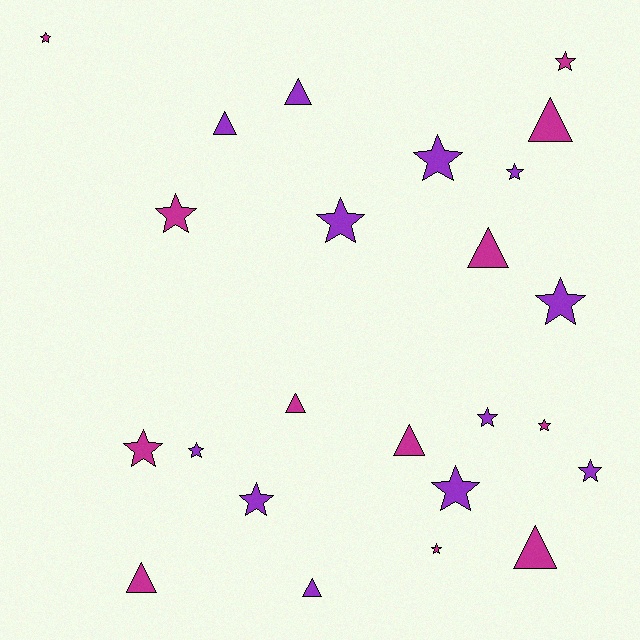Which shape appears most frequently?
Star, with 15 objects.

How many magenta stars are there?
There are 6 magenta stars.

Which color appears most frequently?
Purple, with 12 objects.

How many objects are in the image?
There are 24 objects.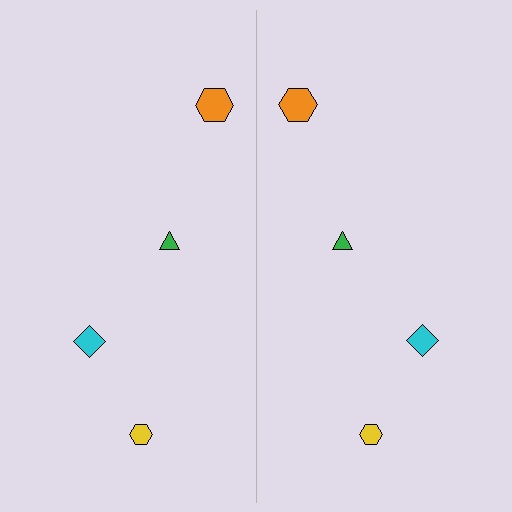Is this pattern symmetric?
Yes, this pattern has bilateral (reflection) symmetry.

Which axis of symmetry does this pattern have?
The pattern has a vertical axis of symmetry running through the center of the image.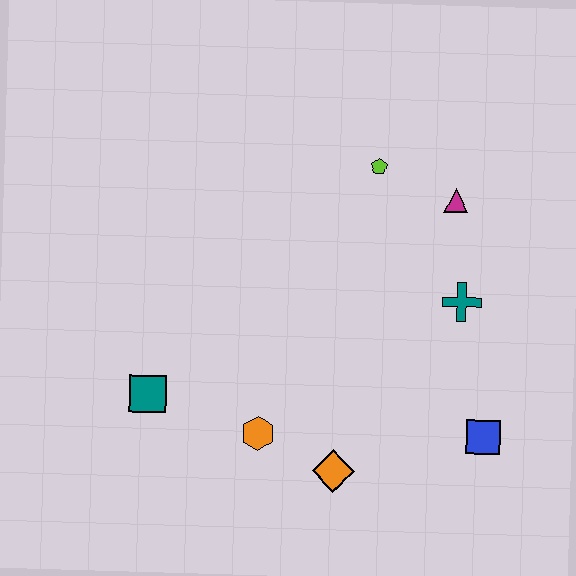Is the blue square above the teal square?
No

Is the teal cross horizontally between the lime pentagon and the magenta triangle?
No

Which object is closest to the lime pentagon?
The magenta triangle is closest to the lime pentagon.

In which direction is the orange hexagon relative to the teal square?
The orange hexagon is to the right of the teal square.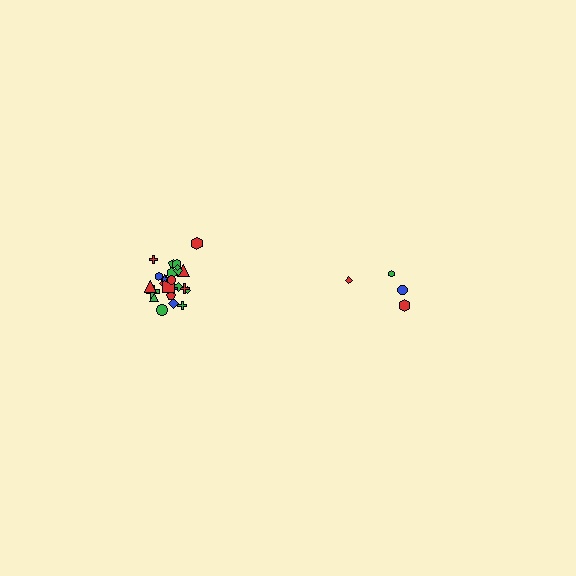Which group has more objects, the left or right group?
The left group.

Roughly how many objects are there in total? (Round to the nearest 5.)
Roughly 30 objects in total.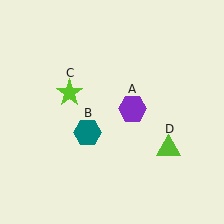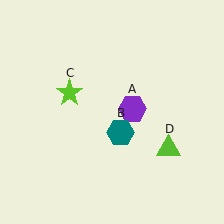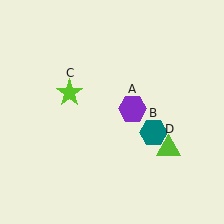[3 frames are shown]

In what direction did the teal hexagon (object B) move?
The teal hexagon (object B) moved right.